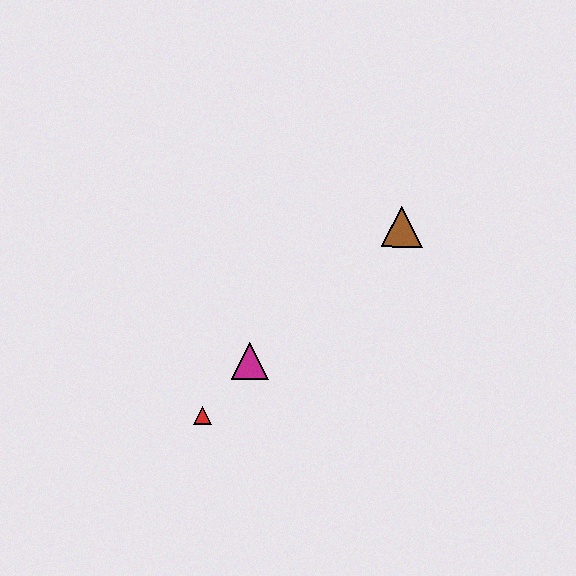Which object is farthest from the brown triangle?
The red triangle is farthest from the brown triangle.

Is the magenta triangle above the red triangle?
Yes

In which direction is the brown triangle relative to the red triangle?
The brown triangle is to the right of the red triangle.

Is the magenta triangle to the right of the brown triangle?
No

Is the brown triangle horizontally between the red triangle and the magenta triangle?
No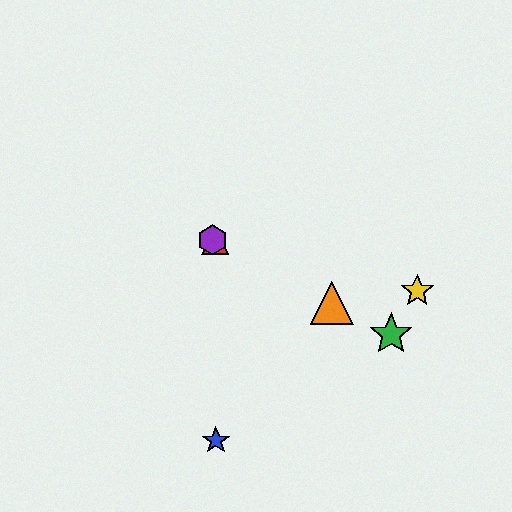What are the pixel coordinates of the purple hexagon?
The purple hexagon is at (212, 240).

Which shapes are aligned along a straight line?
The red triangle, the green star, the purple hexagon, the orange triangle are aligned along a straight line.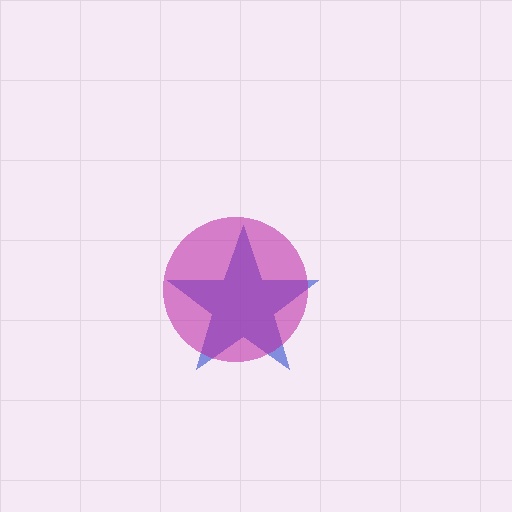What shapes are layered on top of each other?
The layered shapes are: a blue star, a magenta circle.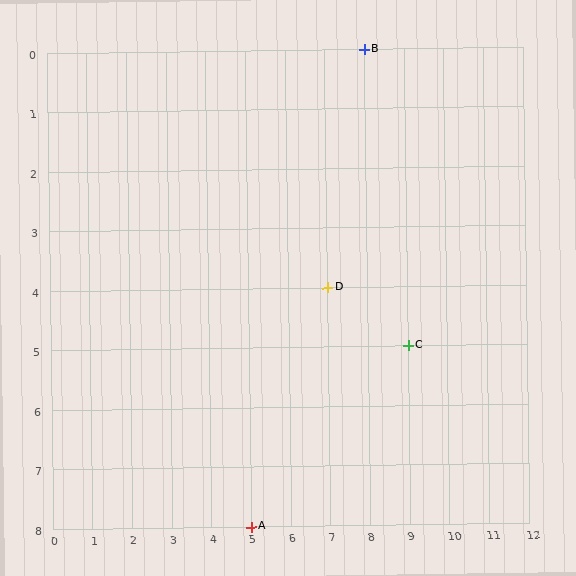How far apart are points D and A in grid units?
Points D and A are 2 columns and 4 rows apart (about 4.5 grid units diagonally).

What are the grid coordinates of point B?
Point B is at grid coordinates (8, 0).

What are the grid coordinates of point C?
Point C is at grid coordinates (9, 5).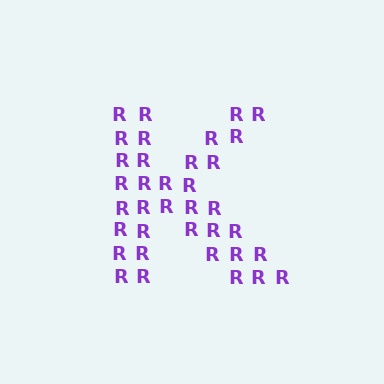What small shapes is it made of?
It is made of small letter R's.